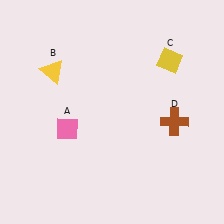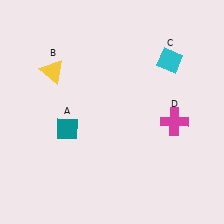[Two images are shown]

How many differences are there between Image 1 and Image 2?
There are 3 differences between the two images.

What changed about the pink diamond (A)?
In Image 1, A is pink. In Image 2, it changed to teal.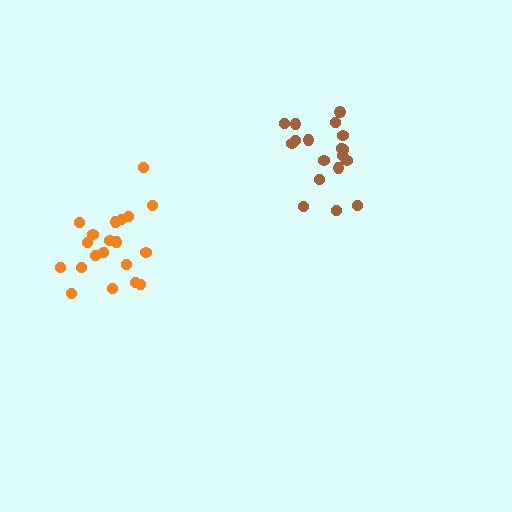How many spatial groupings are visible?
There are 2 spatial groupings.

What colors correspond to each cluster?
The clusters are colored: brown, orange.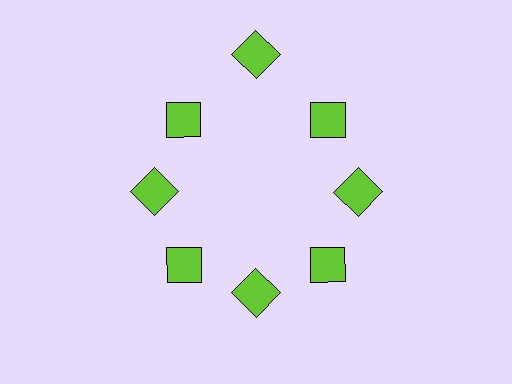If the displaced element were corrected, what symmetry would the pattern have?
It would have 8-fold rotational symmetry — the pattern would map onto itself every 45 degrees.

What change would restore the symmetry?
The symmetry would be restored by moving it inward, back onto the ring so that all 8 diamonds sit at equal angles and equal distance from the center.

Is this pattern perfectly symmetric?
No. The 8 lime diamonds are arranged in a ring, but one element near the 12 o'clock position is pushed outward from the center, breaking the 8-fold rotational symmetry.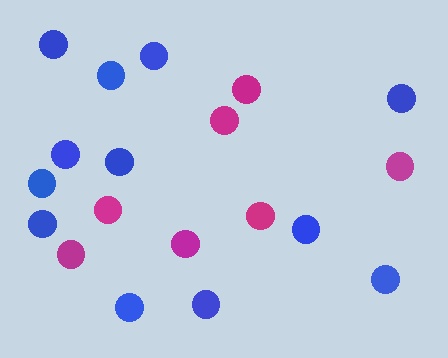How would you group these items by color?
There are 2 groups: one group of magenta circles (7) and one group of blue circles (12).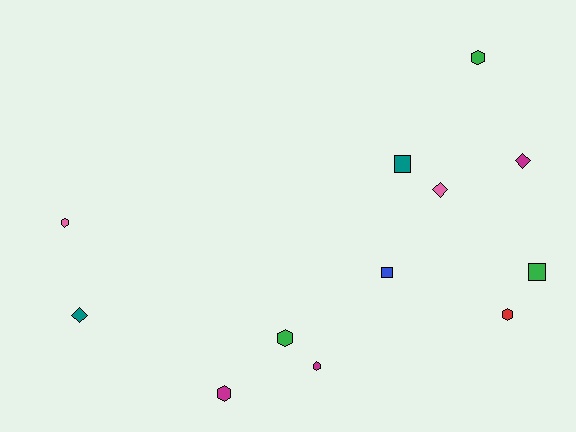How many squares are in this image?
There are 3 squares.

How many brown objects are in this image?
There are no brown objects.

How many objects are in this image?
There are 12 objects.